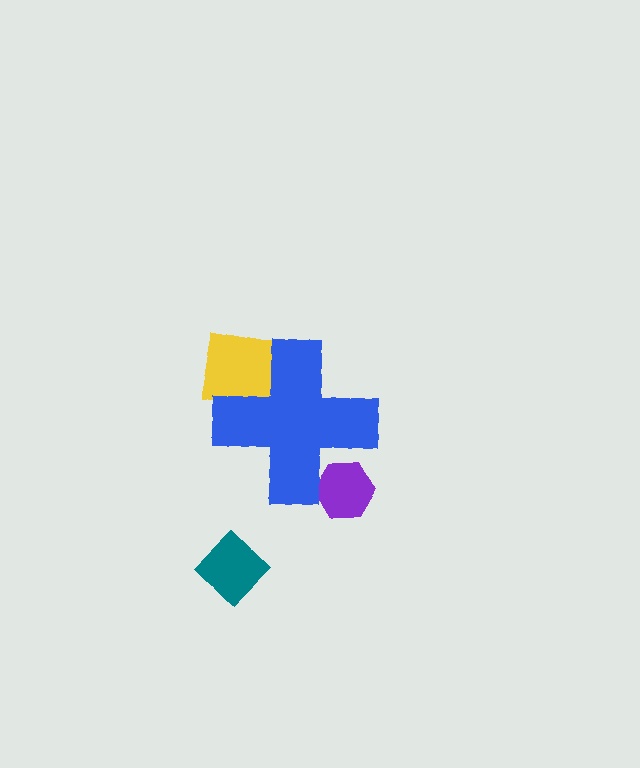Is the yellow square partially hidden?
Yes, the yellow square is partially hidden behind the blue cross.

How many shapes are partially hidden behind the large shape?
2 shapes are partially hidden.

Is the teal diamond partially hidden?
No, the teal diamond is fully visible.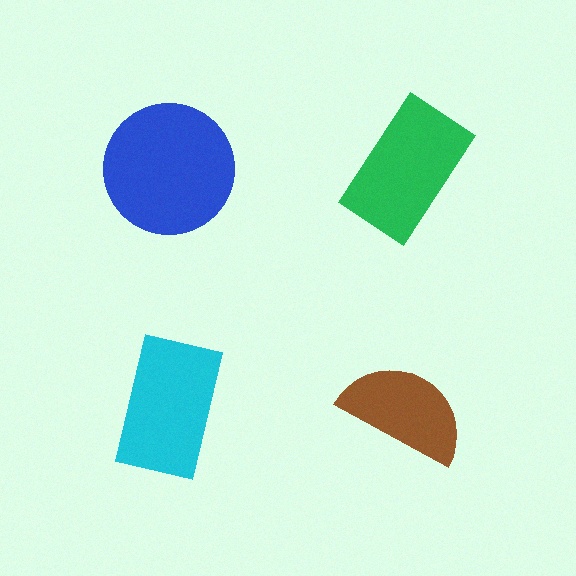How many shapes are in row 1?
2 shapes.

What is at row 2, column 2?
A brown semicircle.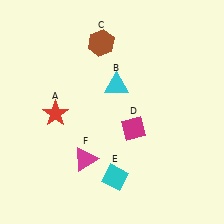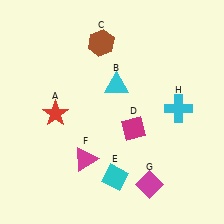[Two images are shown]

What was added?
A magenta diamond (G), a cyan cross (H) were added in Image 2.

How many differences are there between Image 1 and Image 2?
There are 2 differences between the two images.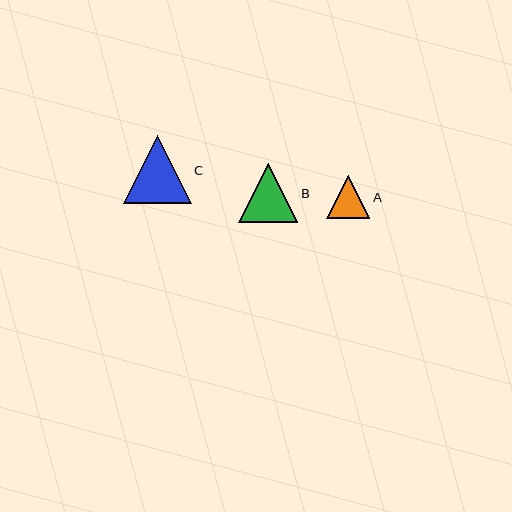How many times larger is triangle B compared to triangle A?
Triangle B is approximately 1.4 times the size of triangle A.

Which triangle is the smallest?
Triangle A is the smallest with a size of approximately 43 pixels.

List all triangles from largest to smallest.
From largest to smallest: C, B, A.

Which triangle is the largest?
Triangle C is the largest with a size of approximately 68 pixels.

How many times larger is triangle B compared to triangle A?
Triangle B is approximately 1.4 times the size of triangle A.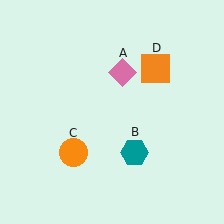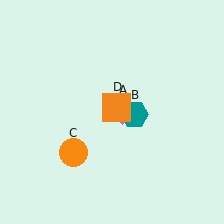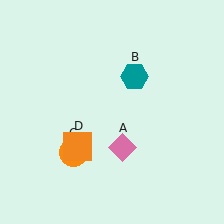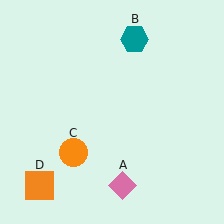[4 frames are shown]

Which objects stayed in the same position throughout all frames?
Orange circle (object C) remained stationary.